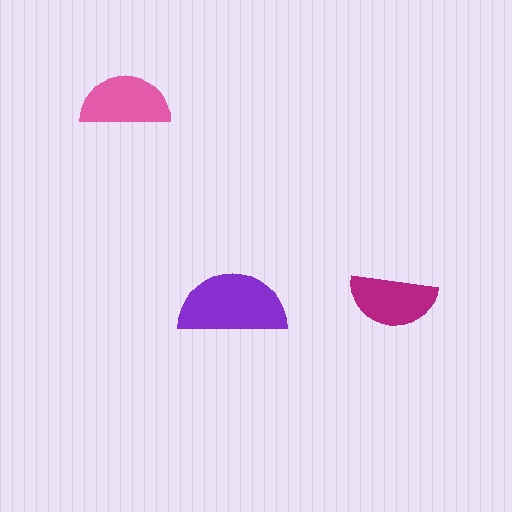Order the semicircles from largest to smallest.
the purple one, the pink one, the magenta one.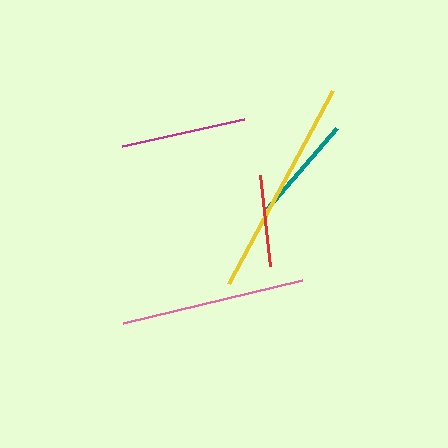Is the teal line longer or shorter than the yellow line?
The yellow line is longer than the teal line.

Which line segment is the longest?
The yellow line is the longest at approximately 218 pixels.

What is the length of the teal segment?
The teal segment is approximately 106 pixels long.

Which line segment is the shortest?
The red line is the shortest at approximately 91 pixels.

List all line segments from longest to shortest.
From longest to shortest: yellow, pink, magenta, teal, red.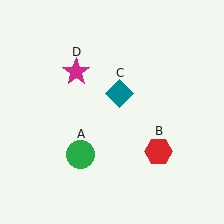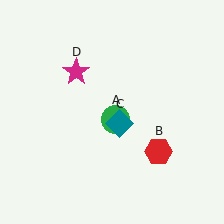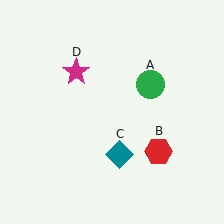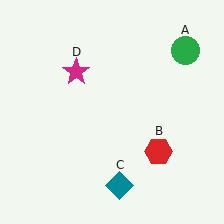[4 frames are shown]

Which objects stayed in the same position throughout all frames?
Red hexagon (object B) and magenta star (object D) remained stationary.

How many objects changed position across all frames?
2 objects changed position: green circle (object A), teal diamond (object C).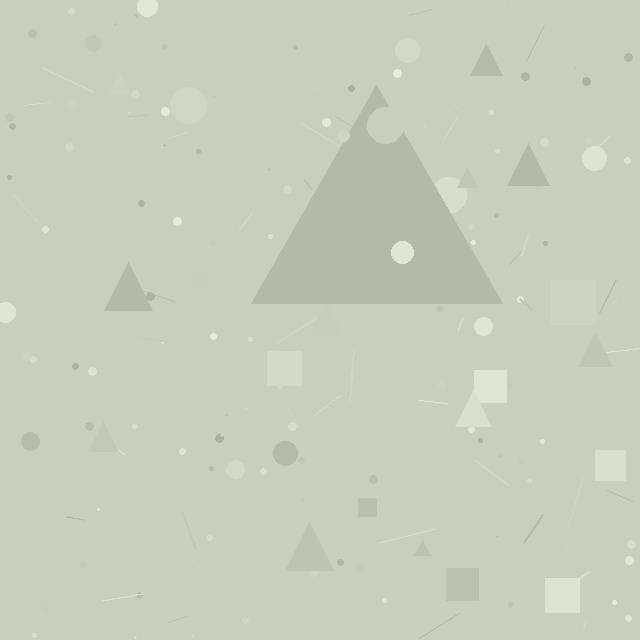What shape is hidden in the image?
A triangle is hidden in the image.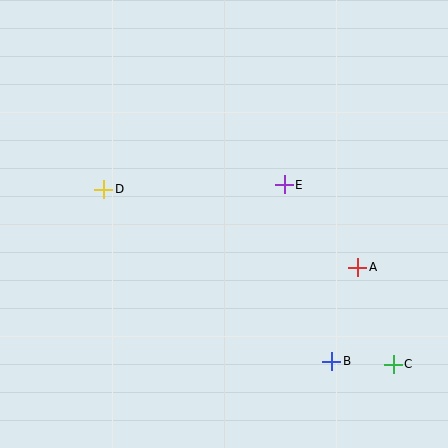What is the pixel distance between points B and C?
The distance between B and C is 61 pixels.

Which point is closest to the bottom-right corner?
Point C is closest to the bottom-right corner.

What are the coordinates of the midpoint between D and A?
The midpoint between D and A is at (231, 228).